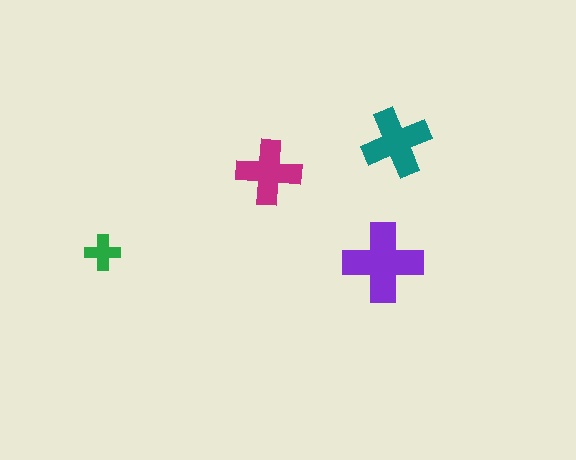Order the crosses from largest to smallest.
the purple one, the teal one, the magenta one, the green one.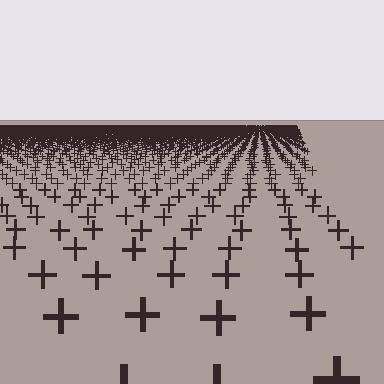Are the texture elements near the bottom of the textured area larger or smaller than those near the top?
Larger. Near the bottom, elements are closer to the viewer and appear at a bigger on-screen size.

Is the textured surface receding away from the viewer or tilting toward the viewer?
The surface is receding away from the viewer. Texture elements get smaller and denser toward the top.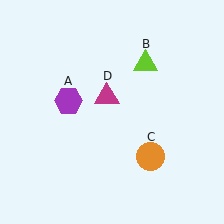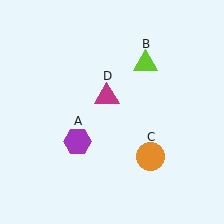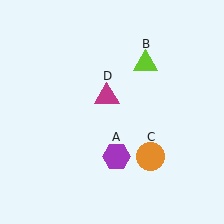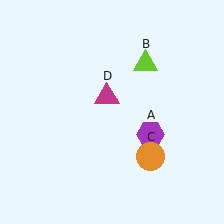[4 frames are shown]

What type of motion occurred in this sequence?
The purple hexagon (object A) rotated counterclockwise around the center of the scene.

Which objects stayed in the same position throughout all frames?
Lime triangle (object B) and orange circle (object C) and magenta triangle (object D) remained stationary.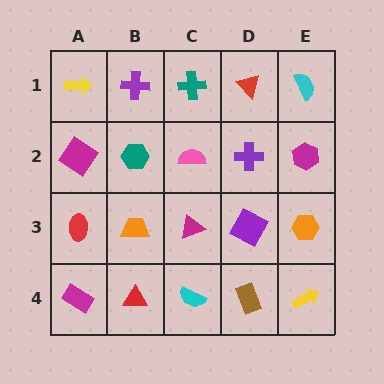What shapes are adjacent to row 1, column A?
A magenta diamond (row 2, column A), a purple cross (row 1, column B).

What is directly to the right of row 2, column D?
A magenta hexagon.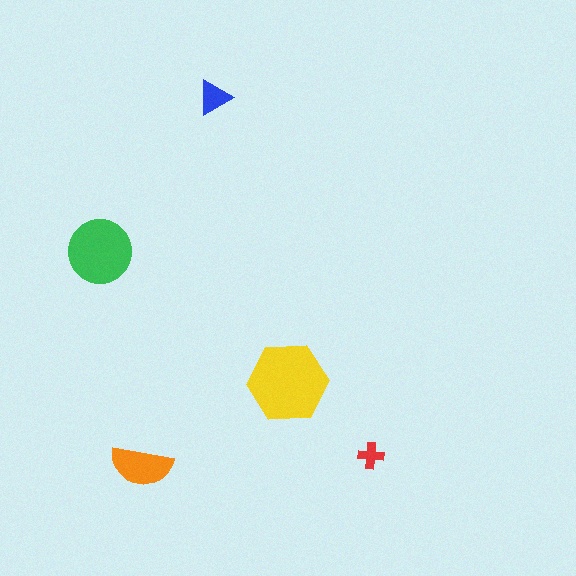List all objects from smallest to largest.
The red cross, the blue triangle, the orange semicircle, the green circle, the yellow hexagon.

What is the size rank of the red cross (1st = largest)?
5th.